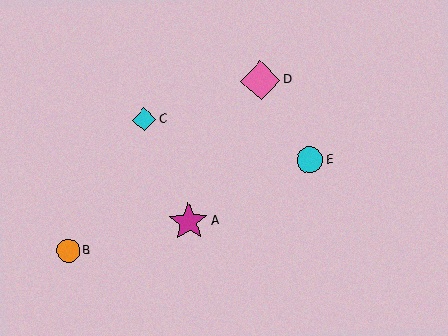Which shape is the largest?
The magenta star (labeled A) is the largest.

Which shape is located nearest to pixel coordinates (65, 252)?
The orange circle (labeled B) at (68, 251) is nearest to that location.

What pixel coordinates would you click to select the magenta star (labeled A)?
Click at (189, 222) to select the magenta star A.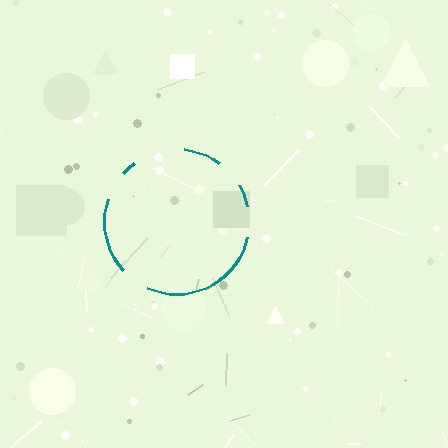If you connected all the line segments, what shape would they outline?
They would outline a circle.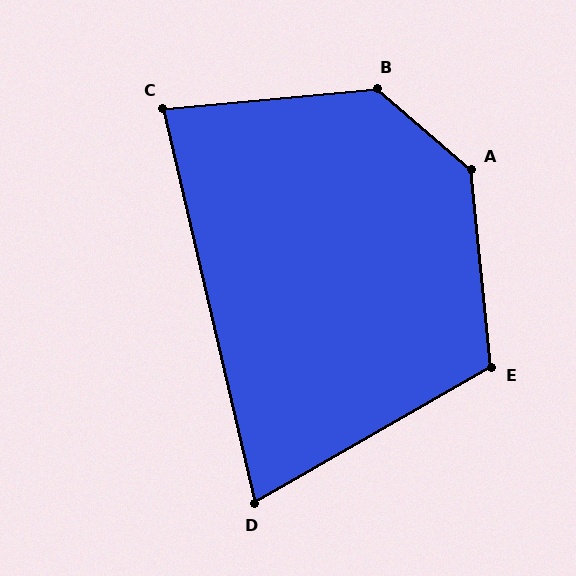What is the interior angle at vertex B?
Approximately 134 degrees (obtuse).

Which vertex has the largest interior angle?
A, at approximately 136 degrees.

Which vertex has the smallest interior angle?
D, at approximately 73 degrees.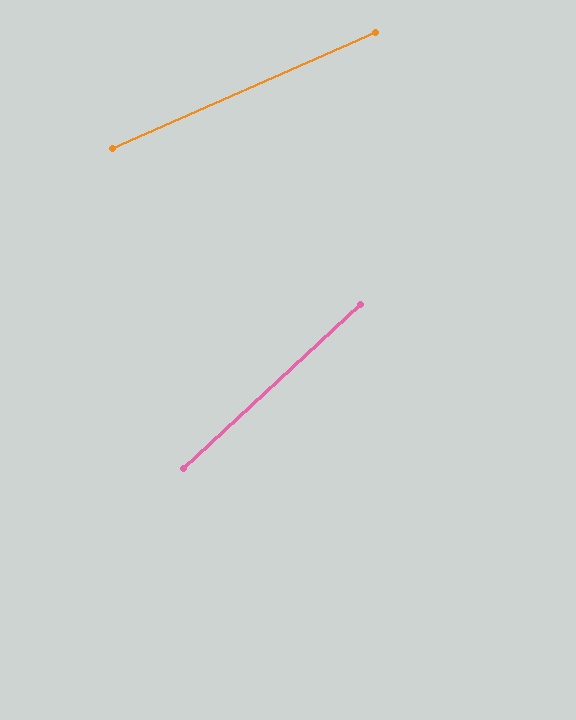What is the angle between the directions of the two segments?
Approximately 19 degrees.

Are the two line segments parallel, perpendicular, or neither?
Neither parallel nor perpendicular — they differ by about 19°.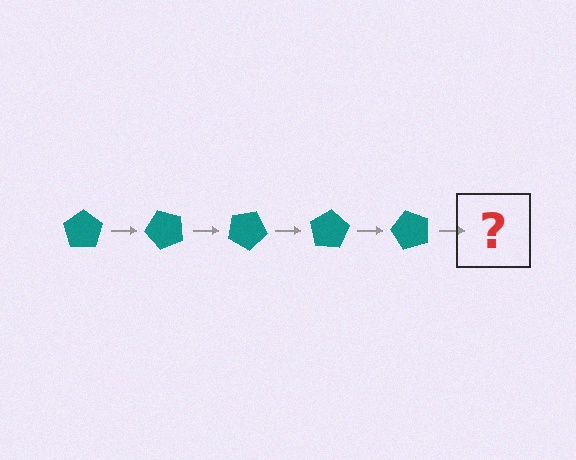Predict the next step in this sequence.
The next step is a teal pentagon rotated 250 degrees.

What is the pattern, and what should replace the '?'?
The pattern is that the pentagon rotates 50 degrees each step. The '?' should be a teal pentagon rotated 250 degrees.